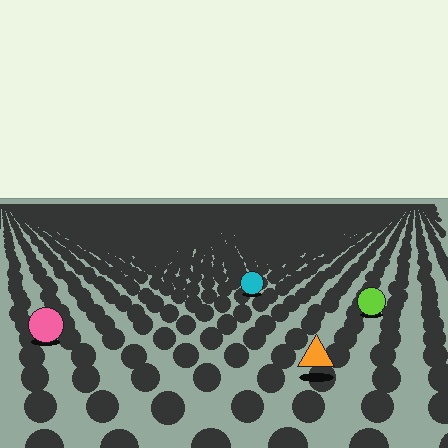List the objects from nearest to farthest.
From nearest to farthest: the orange triangle, the pink circle, the lime circle, the cyan circle.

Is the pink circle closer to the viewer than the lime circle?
Yes. The pink circle is closer — you can tell from the texture gradient: the ground texture is coarser near it.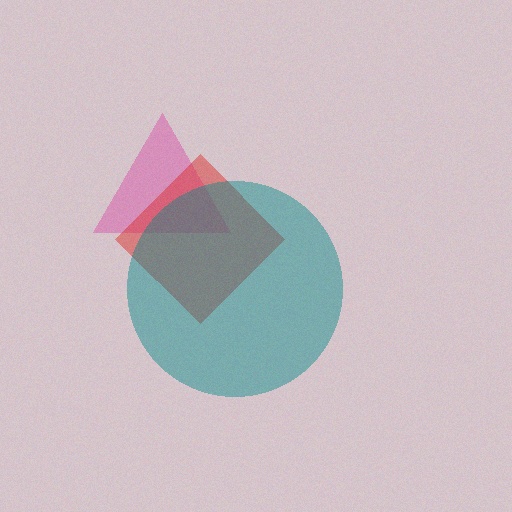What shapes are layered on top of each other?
The layered shapes are: a pink triangle, a red diamond, a teal circle.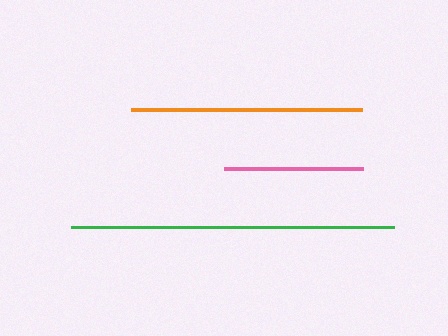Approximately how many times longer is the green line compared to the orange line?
The green line is approximately 1.4 times the length of the orange line.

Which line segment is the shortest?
The pink line is the shortest at approximately 139 pixels.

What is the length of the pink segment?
The pink segment is approximately 139 pixels long.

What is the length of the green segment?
The green segment is approximately 323 pixels long.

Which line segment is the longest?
The green line is the longest at approximately 323 pixels.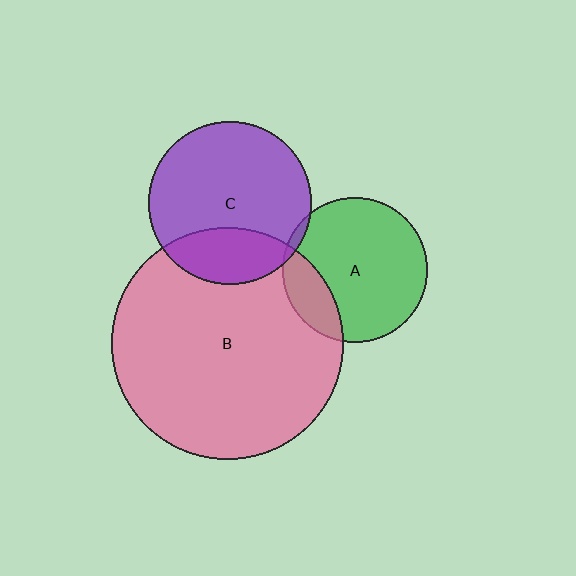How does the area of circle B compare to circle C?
Approximately 2.0 times.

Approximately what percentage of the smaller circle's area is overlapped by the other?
Approximately 25%.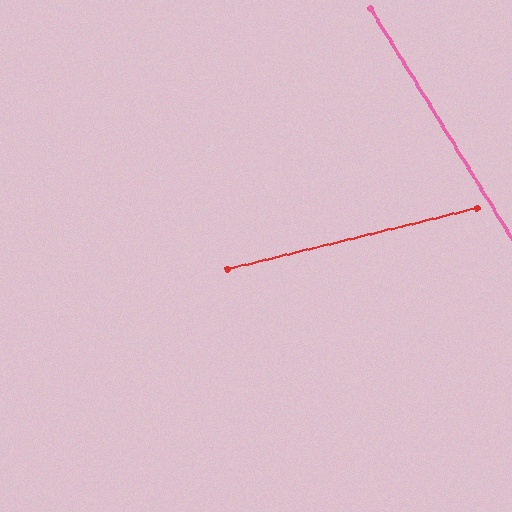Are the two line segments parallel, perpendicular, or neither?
Neither parallel nor perpendicular — they differ by about 72°.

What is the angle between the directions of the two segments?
Approximately 72 degrees.